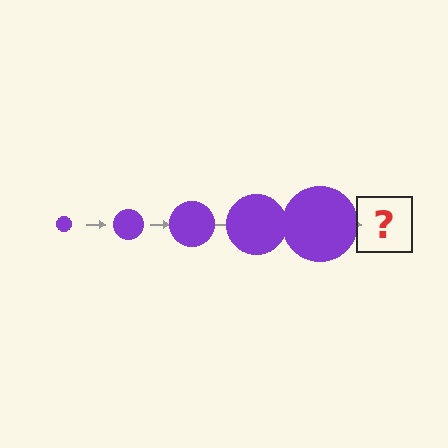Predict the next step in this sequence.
The next step is a purple circle, larger than the previous one.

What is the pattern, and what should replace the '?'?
The pattern is that the circle gets progressively larger each step. The '?' should be a purple circle, larger than the previous one.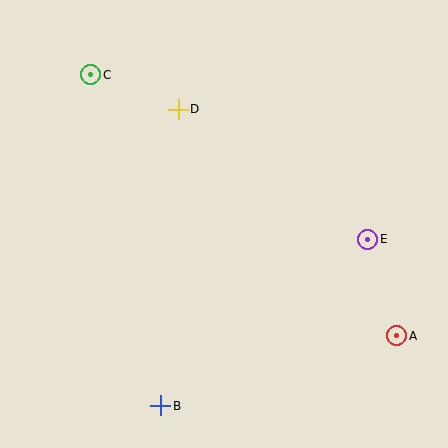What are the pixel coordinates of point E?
Point E is at (368, 239).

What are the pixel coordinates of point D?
Point D is at (178, 109).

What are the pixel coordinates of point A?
Point A is at (397, 336).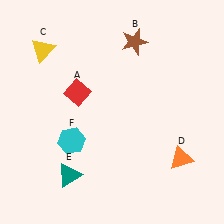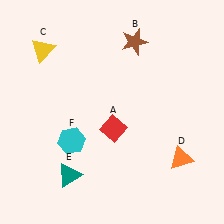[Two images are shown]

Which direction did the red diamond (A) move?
The red diamond (A) moved right.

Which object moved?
The red diamond (A) moved right.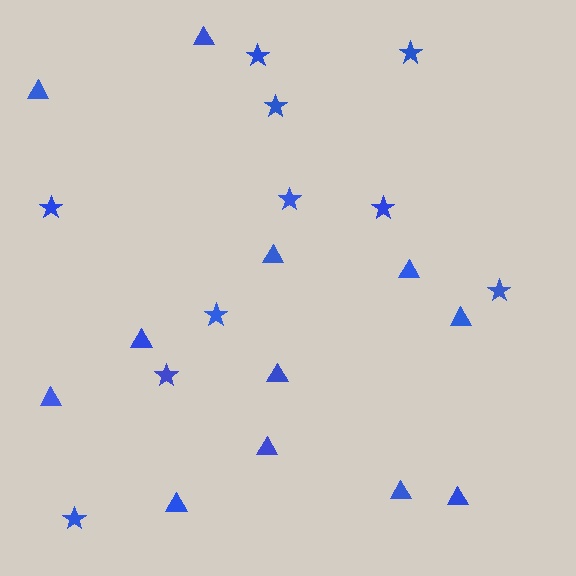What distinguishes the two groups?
There are 2 groups: one group of triangles (12) and one group of stars (10).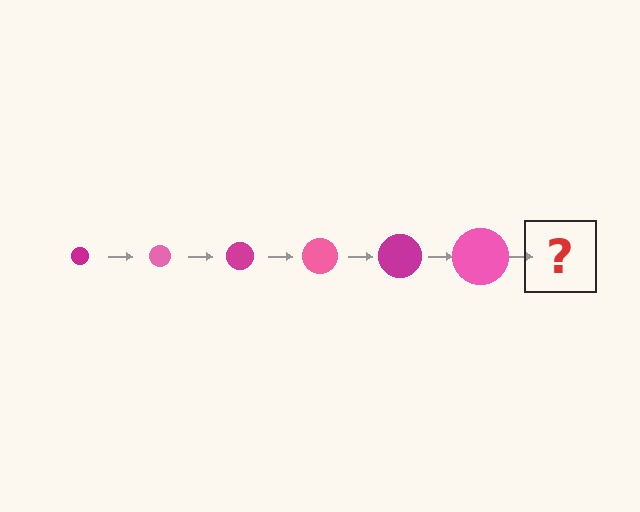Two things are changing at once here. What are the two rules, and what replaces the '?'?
The two rules are that the circle grows larger each step and the color cycles through magenta and pink. The '?' should be a magenta circle, larger than the previous one.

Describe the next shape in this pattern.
It should be a magenta circle, larger than the previous one.